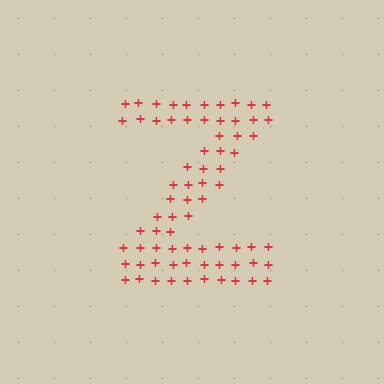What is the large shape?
The large shape is the letter Z.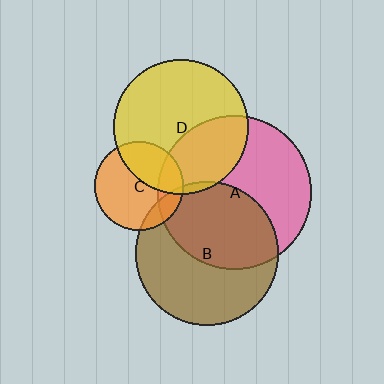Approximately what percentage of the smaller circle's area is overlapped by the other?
Approximately 15%.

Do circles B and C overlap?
Yes.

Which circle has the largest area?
Circle A (pink).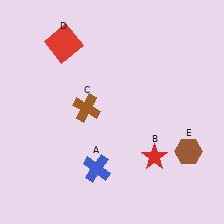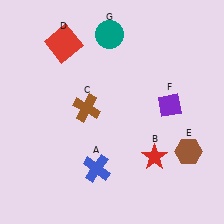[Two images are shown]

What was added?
A purple diamond (F), a teal circle (G) were added in Image 2.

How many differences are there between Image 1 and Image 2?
There are 2 differences between the two images.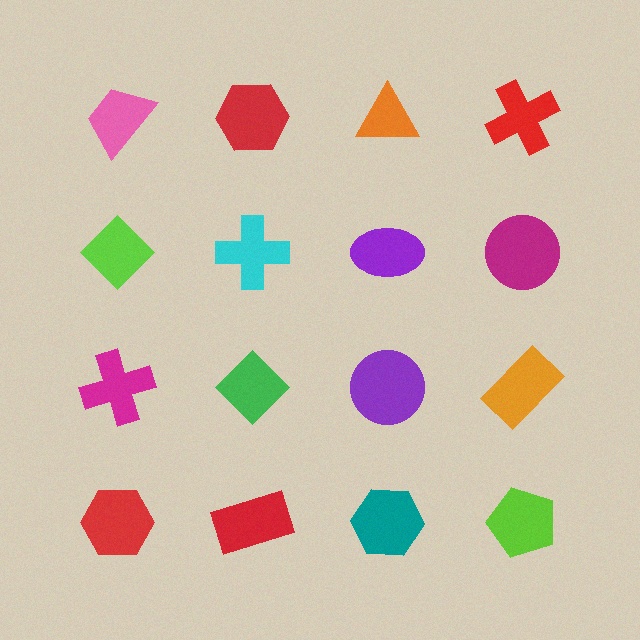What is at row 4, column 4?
A lime pentagon.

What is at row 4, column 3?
A teal hexagon.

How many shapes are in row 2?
4 shapes.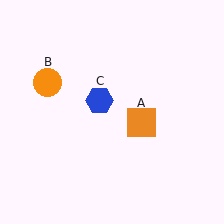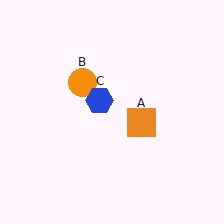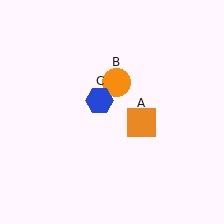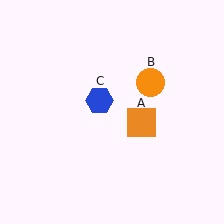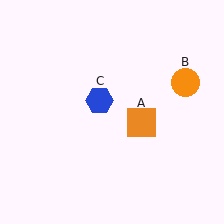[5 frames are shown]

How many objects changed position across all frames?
1 object changed position: orange circle (object B).